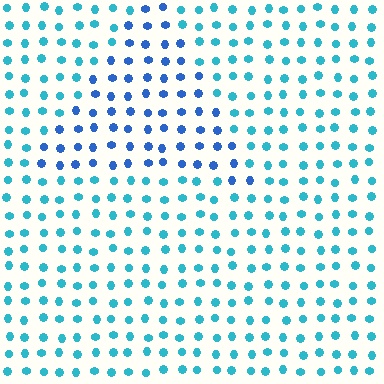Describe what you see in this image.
The image is filled with small cyan elements in a uniform arrangement. A triangle-shaped region is visible where the elements are tinted to a slightly different hue, forming a subtle color boundary.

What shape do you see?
I see a triangle.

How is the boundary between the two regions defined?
The boundary is defined purely by a slight shift in hue (about 32 degrees). Spacing, size, and orientation are identical on both sides.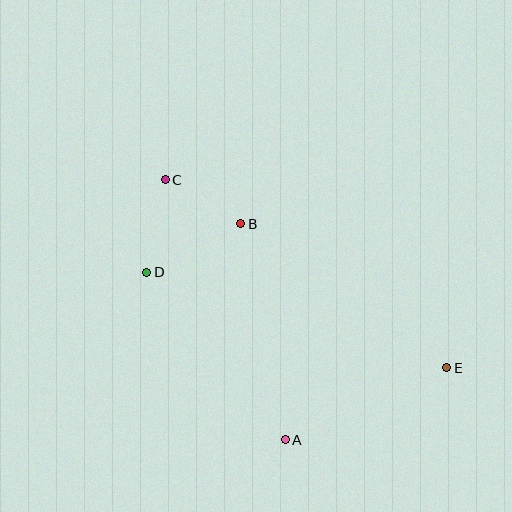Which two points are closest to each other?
Points B and C are closest to each other.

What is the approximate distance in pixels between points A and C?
The distance between A and C is approximately 287 pixels.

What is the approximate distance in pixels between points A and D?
The distance between A and D is approximately 218 pixels.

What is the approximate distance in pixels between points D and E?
The distance between D and E is approximately 315 pixels.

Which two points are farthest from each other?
Points C and E are farthest from each other.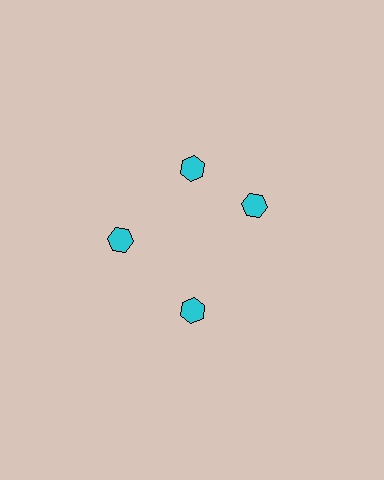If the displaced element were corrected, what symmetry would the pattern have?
It would have 4-fold rotational symmetry — the pattern would map onto itself every 90 degrees.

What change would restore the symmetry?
The symmetry would be restored by rotating it back into even spacing with its neighbors so that all 4 hexagons sit at equal angles and equal distance from the center.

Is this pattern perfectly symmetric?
No. The 4 cyan hexagons are arranged in a ring, but one element near the 3 o'clock position is rotated out of alignment along the ring, breaking the 4-fold rotational symmetry.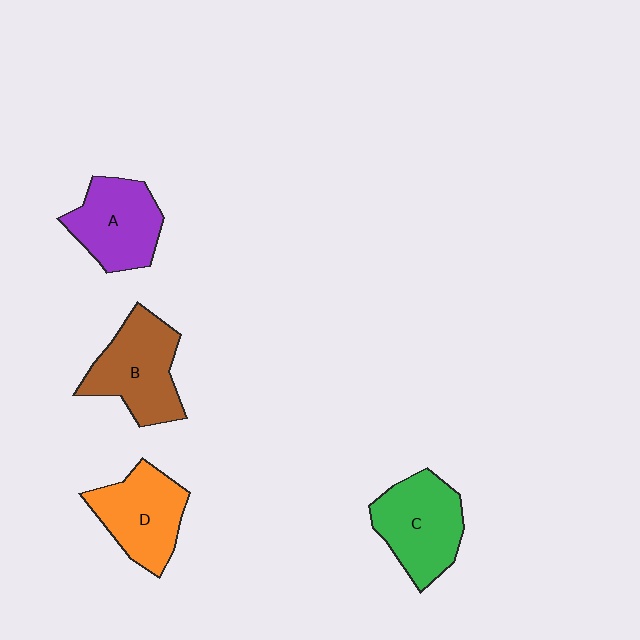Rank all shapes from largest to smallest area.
From largest to smallest: B (brown), C (green), D (orange), A (purple).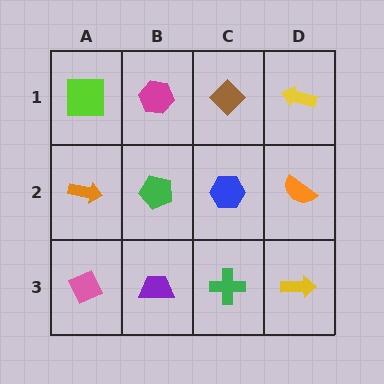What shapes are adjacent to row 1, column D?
An orange semicircle (row 2, column D), a brown diamond (row 1, column C).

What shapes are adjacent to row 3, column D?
An orange semicircle (row 2, column D), a green cross (row 3, column C).